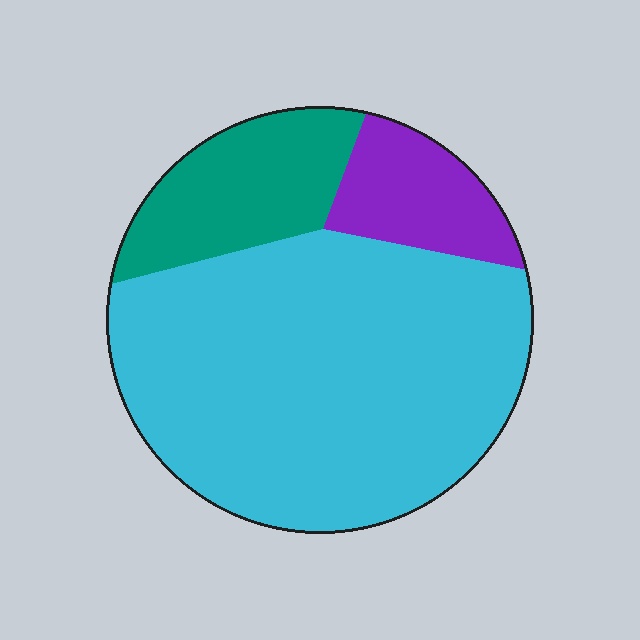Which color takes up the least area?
Purple, at roughly 10%.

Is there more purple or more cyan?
Cyan.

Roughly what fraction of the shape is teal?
Teal takes up about one sixth (1/6) of the shape.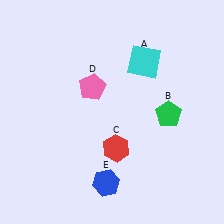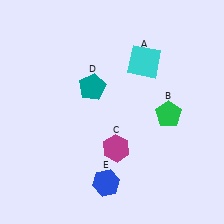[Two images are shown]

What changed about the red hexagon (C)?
In Image 1, C is red. In Image 2, it changed to magenta.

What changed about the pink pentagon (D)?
In Image 1, D is pink. In Image 2, it changed to teal.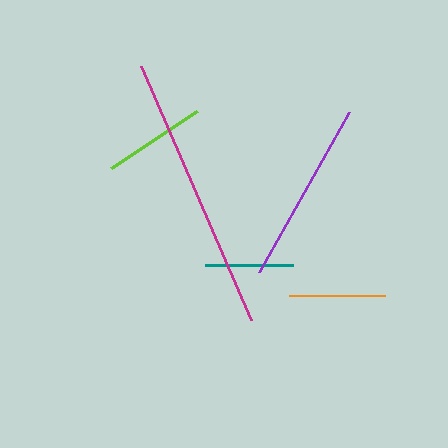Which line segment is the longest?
The magenta line is the longest at approximately 277 pixels.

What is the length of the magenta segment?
The magenta segment is approximately 277 pixels long.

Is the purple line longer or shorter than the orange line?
The purple line is longer than the orange line.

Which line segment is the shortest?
The teal line is the shortest at approximately 88 pixels.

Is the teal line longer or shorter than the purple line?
The purple line is longer than the teal line.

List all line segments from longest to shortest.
From longest to shortest: magenta, purple, lime, orange, teal.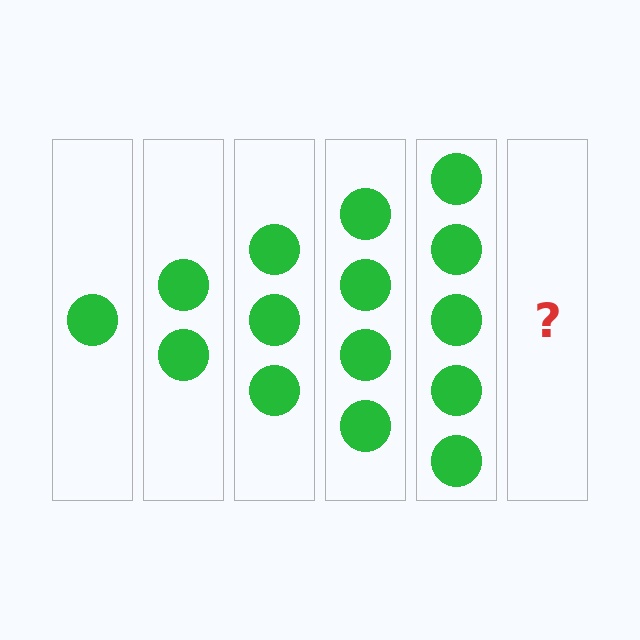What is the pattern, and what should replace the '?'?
The pattern is that each step adds one more circle. The '?' should be 6 circles.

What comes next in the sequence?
The next element should be 6 circles.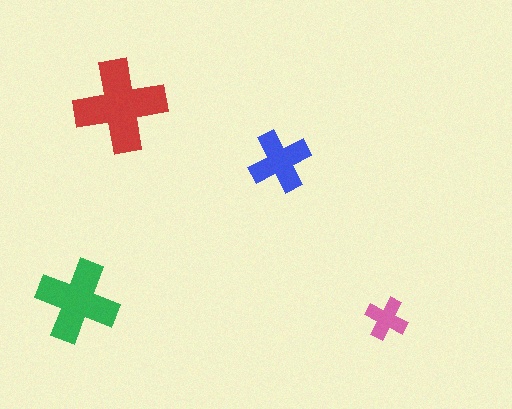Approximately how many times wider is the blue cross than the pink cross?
About 1.5 times wider.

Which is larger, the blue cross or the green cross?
The green one.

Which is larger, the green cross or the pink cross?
The green one.